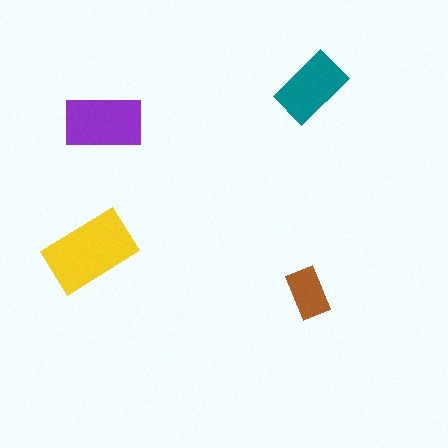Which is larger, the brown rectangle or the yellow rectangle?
The yellow one.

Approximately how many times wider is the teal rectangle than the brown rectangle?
About 1.5 times wider.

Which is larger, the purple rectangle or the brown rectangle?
The purple one.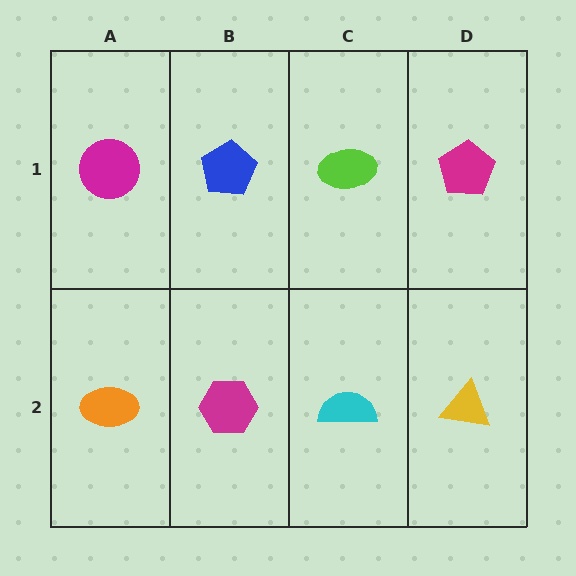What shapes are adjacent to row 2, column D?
A magenta pentagon (row 1, column D), a cyan semicircle (row 2, column C).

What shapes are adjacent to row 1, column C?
A cyan semicircle (row 2, column C), a blue pentagon (row 1, column B), a magenta pentagon (row 1, column D).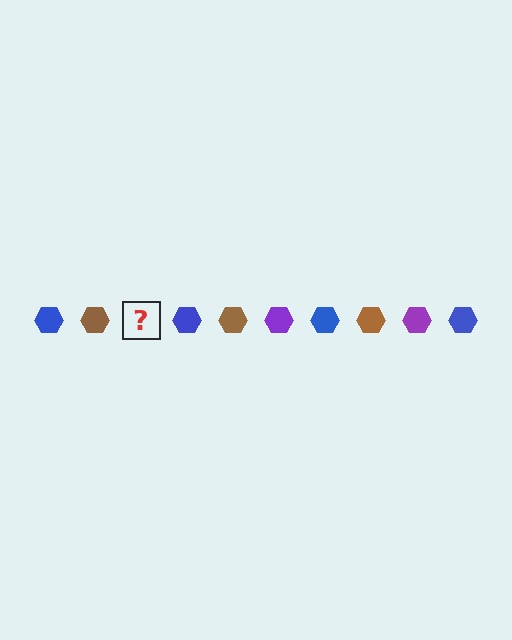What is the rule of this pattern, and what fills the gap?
The rule is that the pattern cycles through blue, brown, purple hexagons. The gap should be filled with a purple hexagon.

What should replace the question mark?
The question mark should be replaced with a purple hexagon.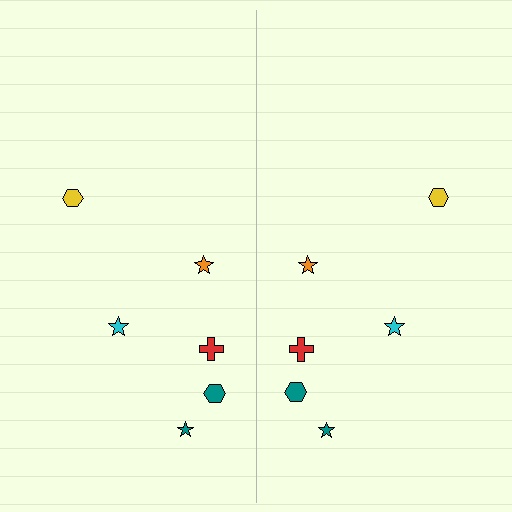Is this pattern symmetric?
Yes, this pattern has bilateral (reflection) symmetry.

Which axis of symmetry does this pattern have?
The pattern has a vertical axis of symmetry running through the center of the image.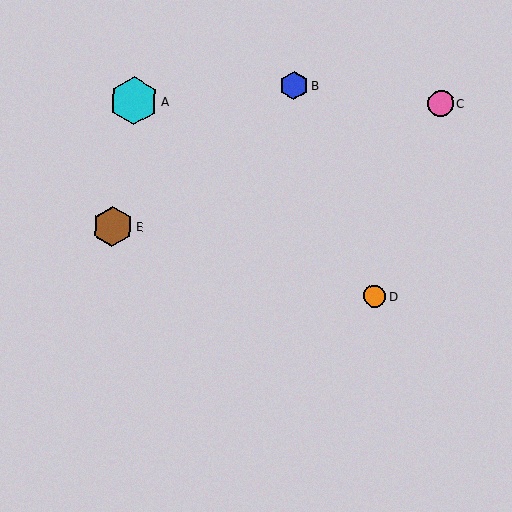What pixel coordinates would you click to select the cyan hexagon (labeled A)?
Click at (134, 101) to select the cyan hexagon A.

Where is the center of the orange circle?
The center of the orange circle is at (375, 296).